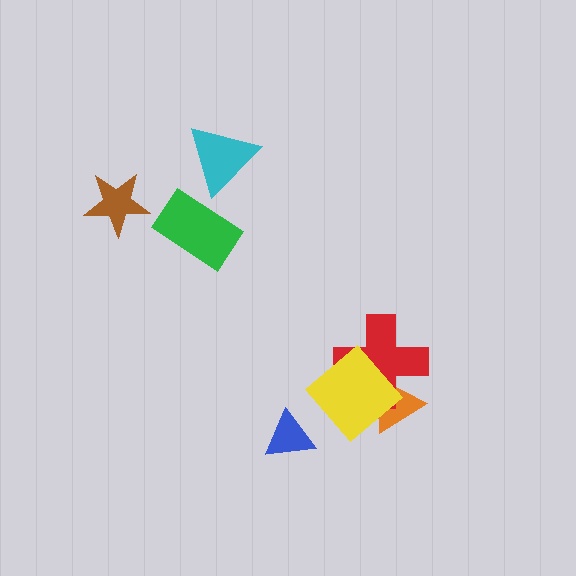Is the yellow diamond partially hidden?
No, no other shape covers it.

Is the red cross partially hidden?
Yes, it is partially covered by another shape.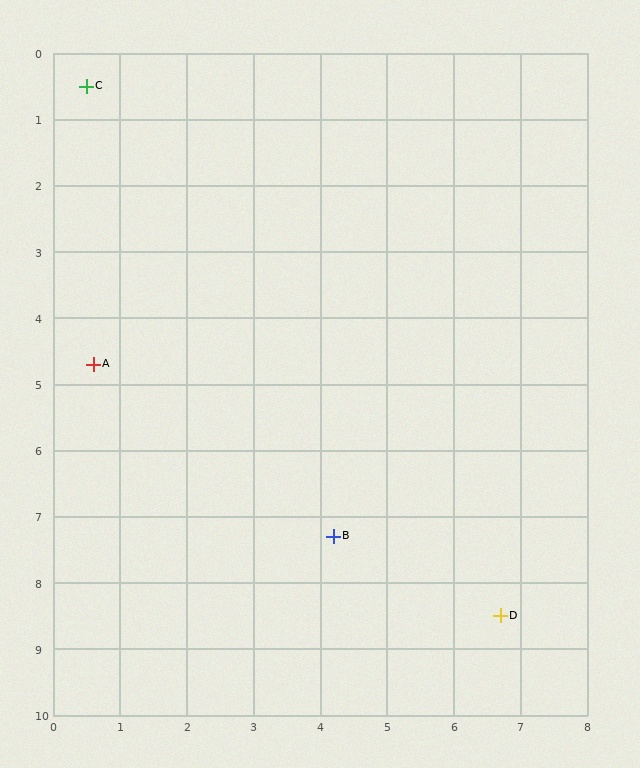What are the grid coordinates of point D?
Point D is at approximately (6.7, 8.5).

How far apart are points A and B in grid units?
Points A and B are about 4.4 grid units apart.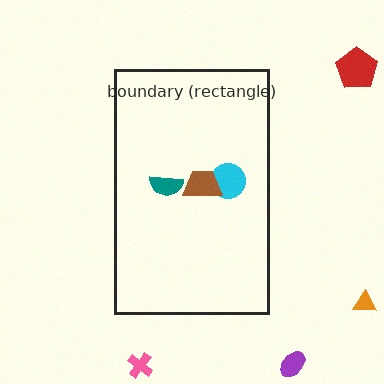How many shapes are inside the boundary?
3 inside, 4 outside.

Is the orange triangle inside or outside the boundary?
Outside.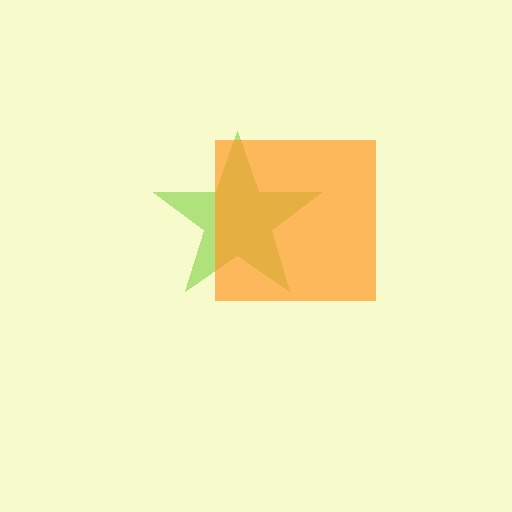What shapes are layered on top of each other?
The layered shapes are: a lime star, an orange square.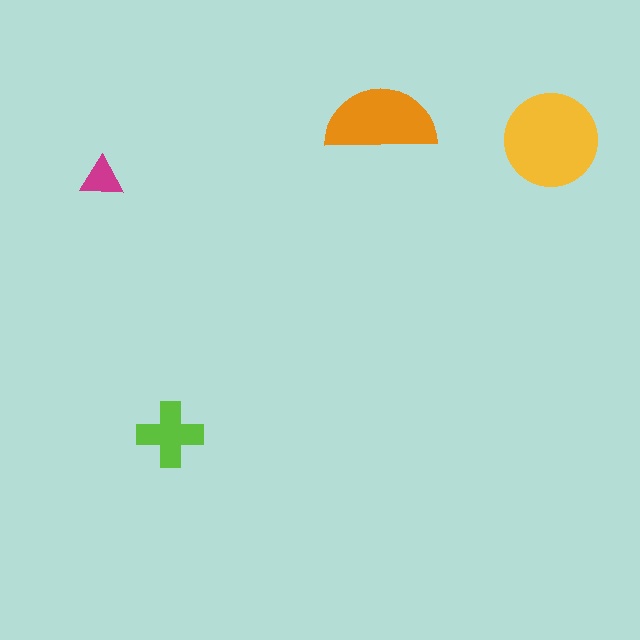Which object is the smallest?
The magenta triangle.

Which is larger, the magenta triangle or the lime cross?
The lime cross.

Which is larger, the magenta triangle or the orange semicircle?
The orange semicircle.